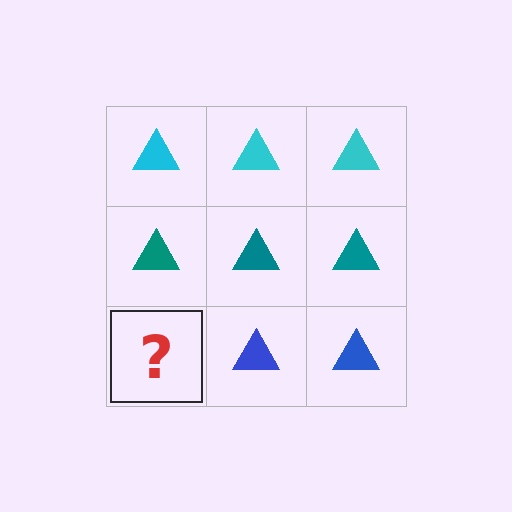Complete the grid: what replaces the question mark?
The question mark should be replaced with a blue triangle.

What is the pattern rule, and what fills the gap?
The rule is that each row has a consistent color. The gap should be filled with a blue triangle.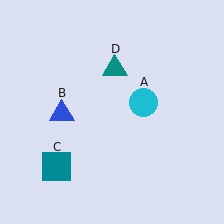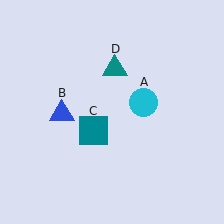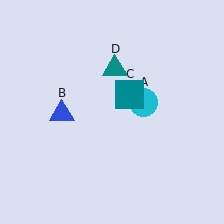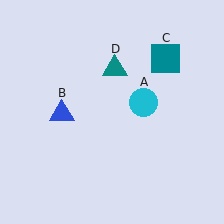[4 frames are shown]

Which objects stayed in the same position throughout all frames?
Cyan circle (object A) and blue triangle (object B) and teal triangle (object D) remained stationary.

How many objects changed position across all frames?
1 object changed position: teal square (object C).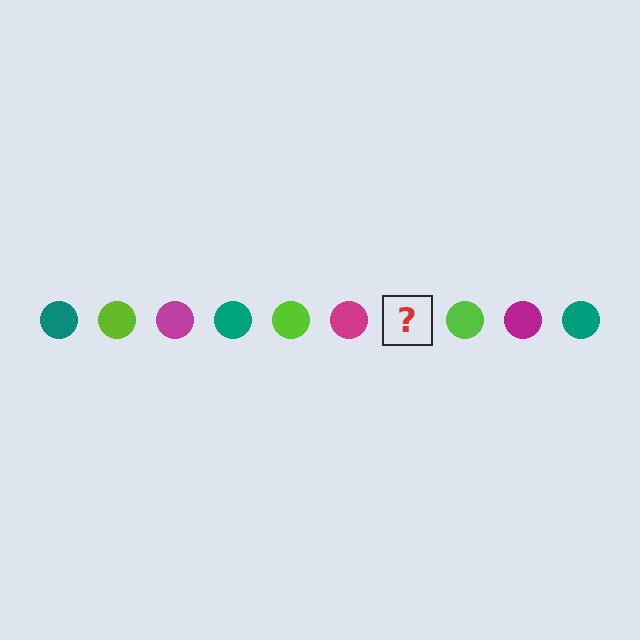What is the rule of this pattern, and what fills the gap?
The rule is that the pattern cycles through teal, lime, magenta circles. The gap should be filled with a teal circle.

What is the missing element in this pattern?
The missing element is a teal circle.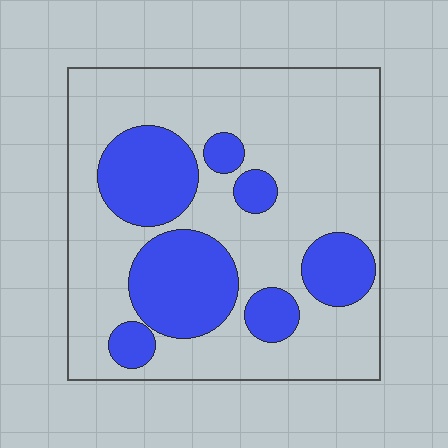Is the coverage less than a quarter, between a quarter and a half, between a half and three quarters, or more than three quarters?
Between a quarter and a half.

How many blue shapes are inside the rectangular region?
7.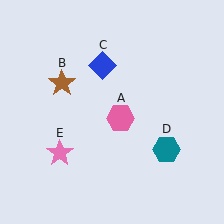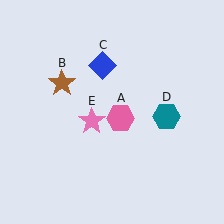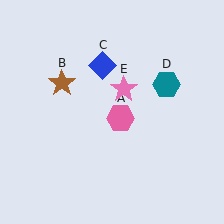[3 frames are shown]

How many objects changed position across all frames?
2 objects changed position: teal hexagon (object D), pink star (object E).